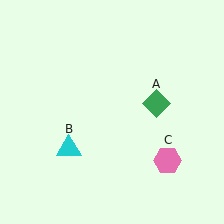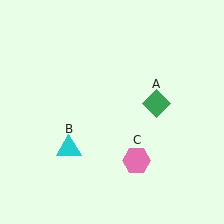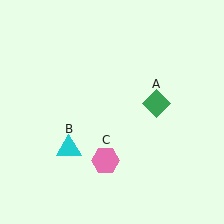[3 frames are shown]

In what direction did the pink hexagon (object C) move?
The pink hexagon (object C) moved left.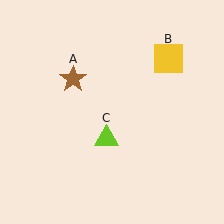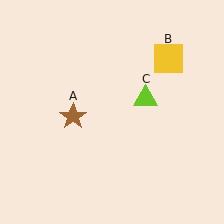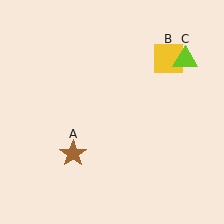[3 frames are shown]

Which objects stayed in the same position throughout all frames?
Yellow square (object B) remained stationary.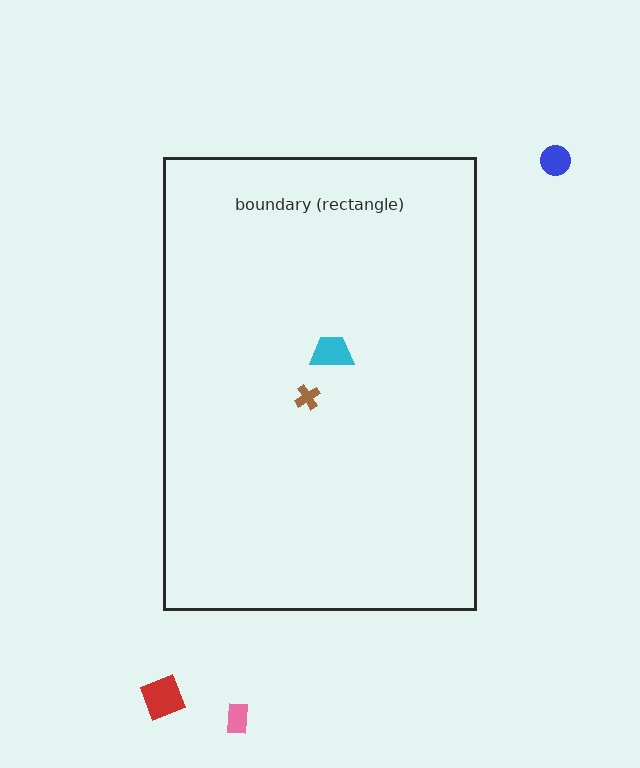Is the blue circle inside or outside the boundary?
Outside.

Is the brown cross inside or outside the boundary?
Inside.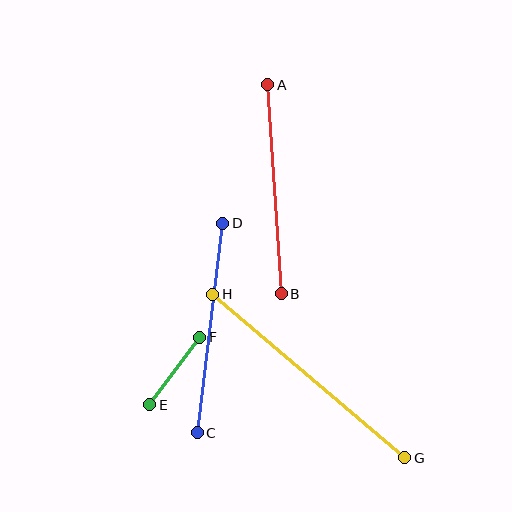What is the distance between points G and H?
The distance is approximately 252 pixels.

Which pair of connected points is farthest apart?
Points G and H are farthest apart.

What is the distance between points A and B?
The distance is approximately 209 pixels.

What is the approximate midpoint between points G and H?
The midpoint is at approximately (309, 376) pixels.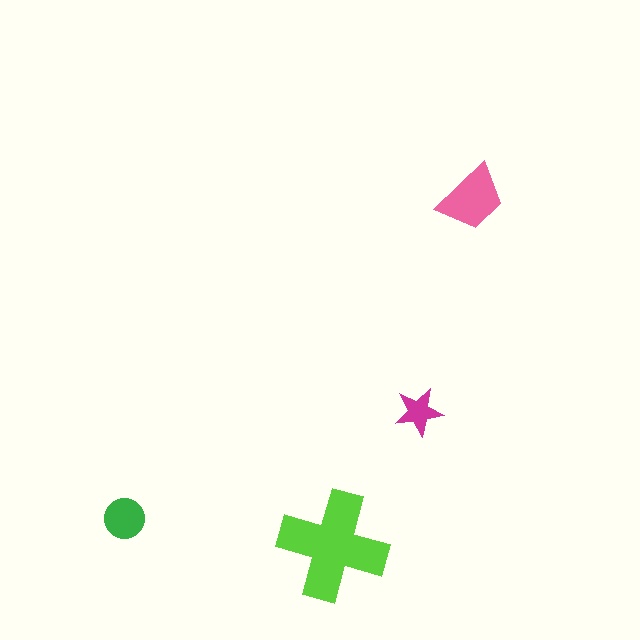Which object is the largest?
The lime cross.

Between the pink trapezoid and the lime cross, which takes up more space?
The lime cross.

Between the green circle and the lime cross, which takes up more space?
The lime cross.